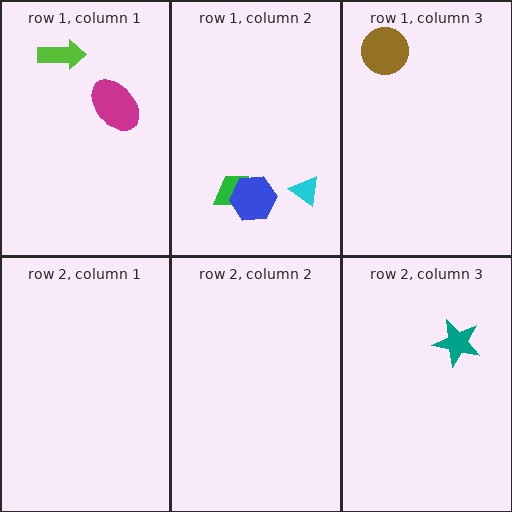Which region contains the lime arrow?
The row 1, column 1 region.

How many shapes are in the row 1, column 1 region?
2.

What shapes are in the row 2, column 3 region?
The teal star.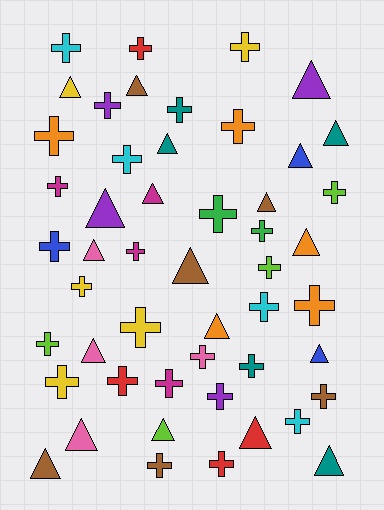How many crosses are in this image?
There are 30 crosses.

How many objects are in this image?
There are 50 objects.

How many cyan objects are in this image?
There are 4 cyan objects.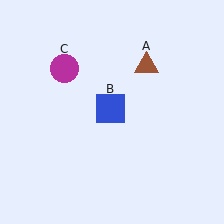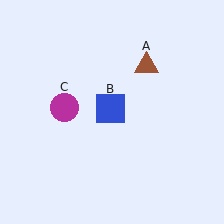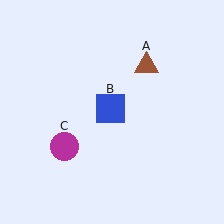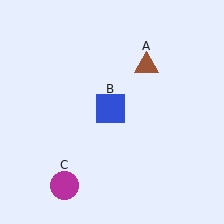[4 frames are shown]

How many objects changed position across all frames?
1 object changed position: magenta circle (object C).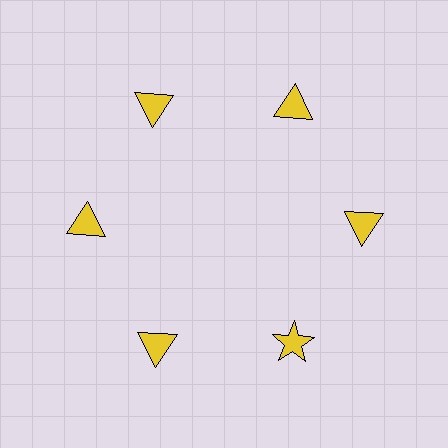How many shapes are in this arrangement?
There are 6 shapes arranged in a ring pattern.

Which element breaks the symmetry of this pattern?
The yellow star at roughly the 5 o'clock position breaks the symmetry. All other shapes are yellow triangles.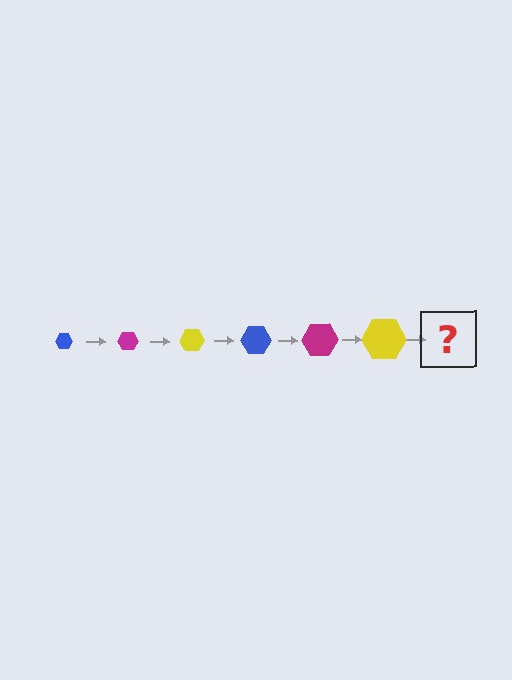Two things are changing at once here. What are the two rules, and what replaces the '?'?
The two rules are that the hexagon grows larger each step and the color cycles through blue, magenta, and yellow. The '?' should be a blue hexagon, larger than the previous one.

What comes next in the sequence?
The next element should be a blue hexagon, larger than the previous one.